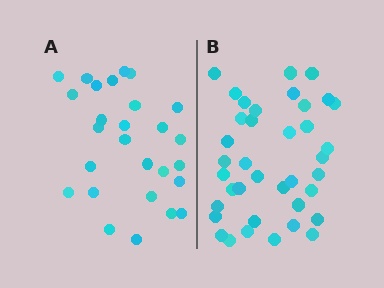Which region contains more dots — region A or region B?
Region B (the right region) has more dots.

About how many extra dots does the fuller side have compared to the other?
Region B has roughly 12 or so more dots than region A.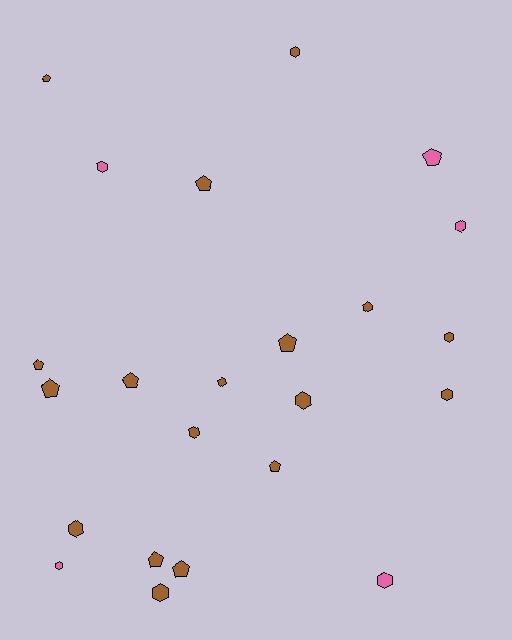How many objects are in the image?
There are 23 objects.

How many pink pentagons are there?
There is 1 pink pentagon.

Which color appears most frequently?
Brown, with 18 objects.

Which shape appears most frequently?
Hexagon, with 13 objects.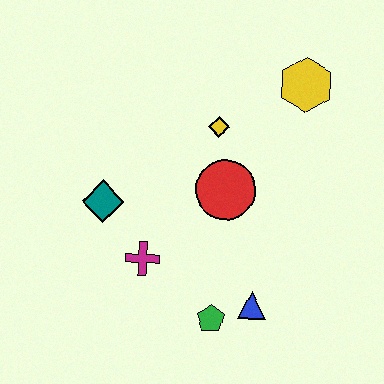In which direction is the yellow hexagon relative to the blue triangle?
The yellow hexagon is above the blue triangle.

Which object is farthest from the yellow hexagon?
The green pentagon is farthest from the yellow hexagon.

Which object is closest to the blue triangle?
The green pentagon is closest to the blue triangle.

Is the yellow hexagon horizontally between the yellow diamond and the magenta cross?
No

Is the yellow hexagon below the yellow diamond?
No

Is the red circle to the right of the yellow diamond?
Yes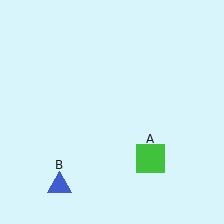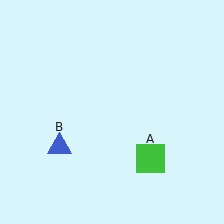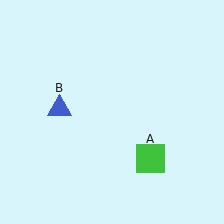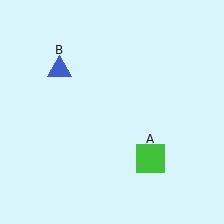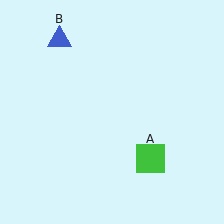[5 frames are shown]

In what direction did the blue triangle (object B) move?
The blue triangle (object B) moved up.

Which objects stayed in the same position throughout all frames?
Green square (object A) remained stationary.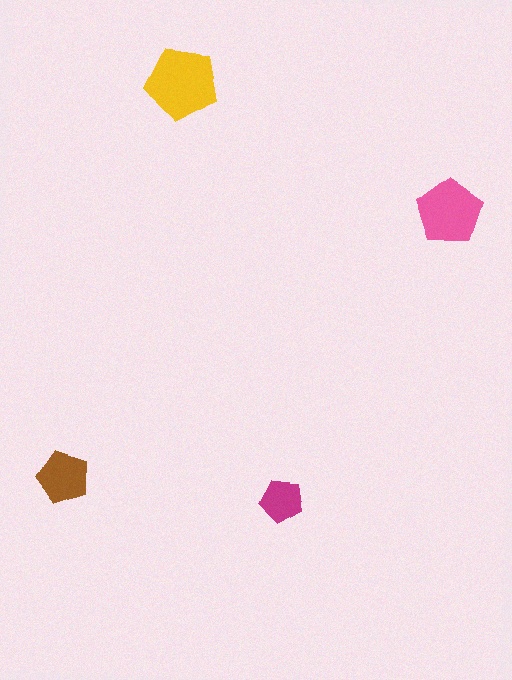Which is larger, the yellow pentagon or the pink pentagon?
The yellow one.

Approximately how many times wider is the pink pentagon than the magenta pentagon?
About 1.5 times wider.